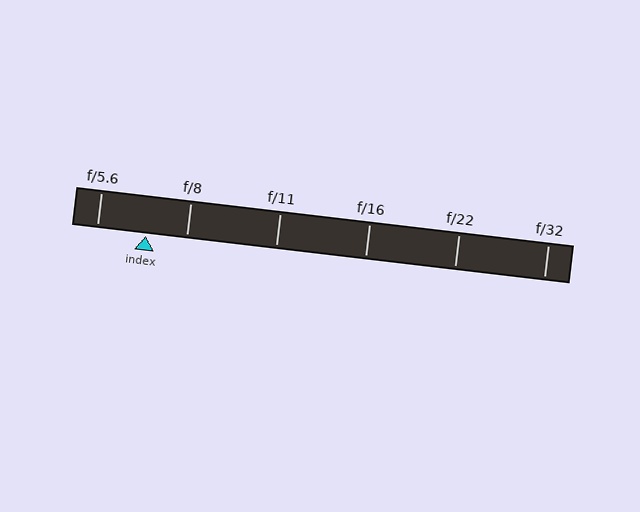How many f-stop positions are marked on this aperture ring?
There are 6 f-stop positions marked.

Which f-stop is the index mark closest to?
The index mark is closest to f/8.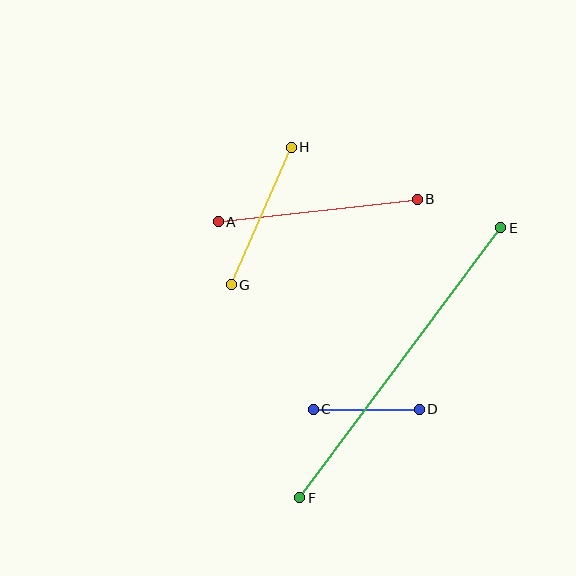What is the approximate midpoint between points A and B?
The midpoint is at approximately (318, 211) pixels.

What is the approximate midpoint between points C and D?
The midpoint is at approximately (366, 409) pixels.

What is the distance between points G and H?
The distance is approximately 150 pixels.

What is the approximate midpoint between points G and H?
The midpoint is at approximately (261, 216) pixels.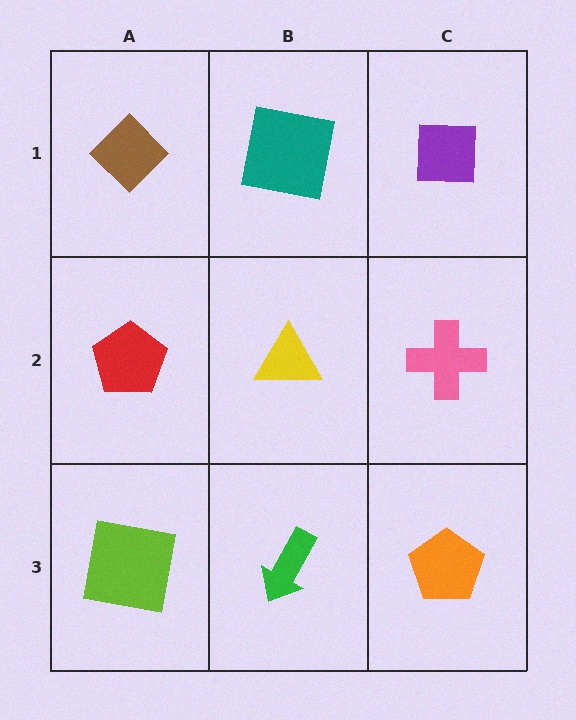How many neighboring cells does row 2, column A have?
3.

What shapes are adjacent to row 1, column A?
A red pentagon (row 2, column A), a teal square (row 1, column B).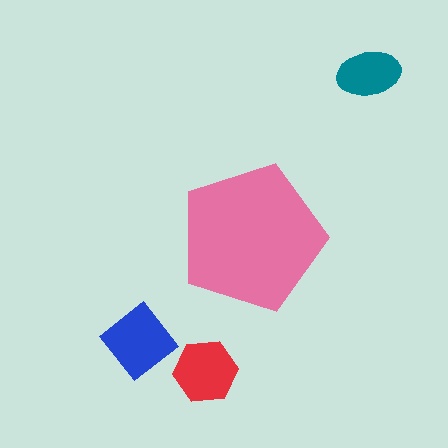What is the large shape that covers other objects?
A pink pentagon.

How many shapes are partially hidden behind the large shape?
0 shapes are partially hidden.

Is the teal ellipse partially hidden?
No, the teal ellipse is fully visible.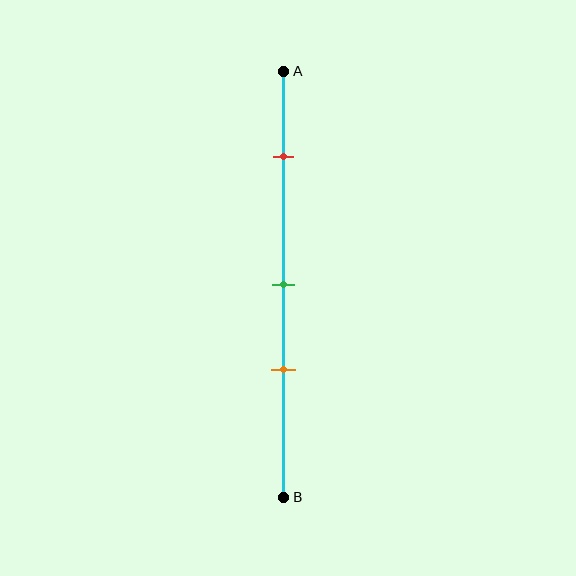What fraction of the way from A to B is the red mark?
The red mark is approximately 20% (0.2) of the way from A to B.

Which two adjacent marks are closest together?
The green and orange marks are the closest adjacent pair.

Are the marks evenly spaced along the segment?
No, the marks are not evenly spaced.